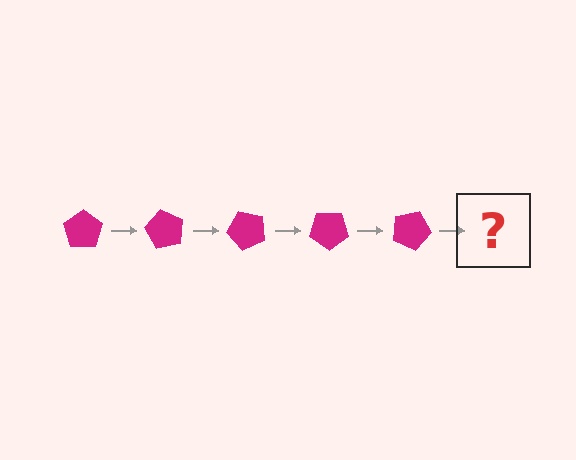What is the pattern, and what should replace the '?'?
The pattern is that the pentagon rotates 60 degrees each step. The '?' should be a magenta pentagon rotated 300 degrees.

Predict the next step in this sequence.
The next step is a magenta pentagon rotated 300 degrees.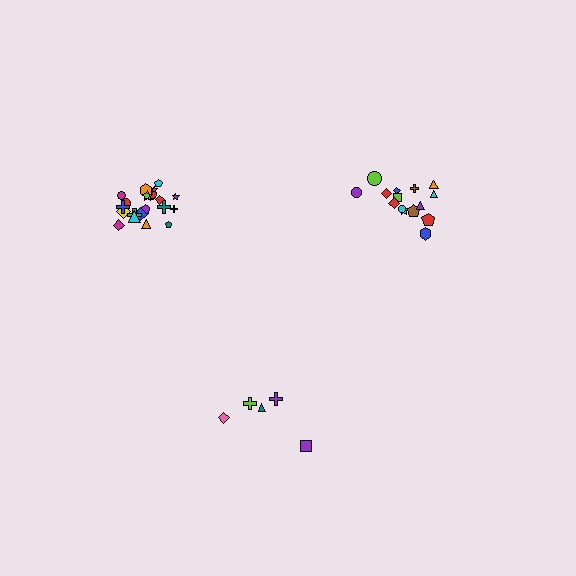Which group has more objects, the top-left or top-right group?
The top-left group.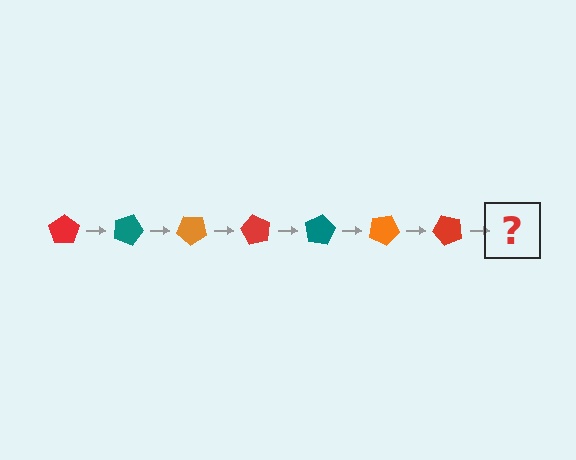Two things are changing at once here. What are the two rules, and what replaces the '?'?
The two rules are that it rotates 20 degrees each step and the color cycles through red, teal, and orange. The '?' should be a teal pentagon, rotated 140 degrees from the start.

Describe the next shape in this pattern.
It should be a teal pentagon, rotated 140 degrees from the start.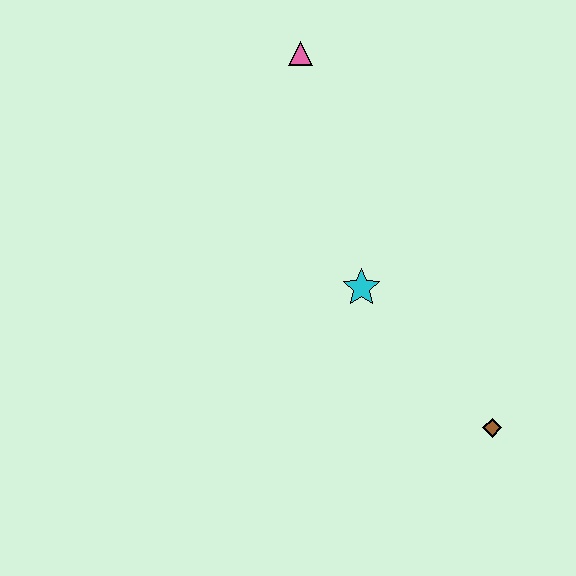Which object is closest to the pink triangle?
The cyan star is closest to the pink triangle.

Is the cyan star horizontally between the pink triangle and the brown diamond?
Yes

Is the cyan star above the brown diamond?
Yes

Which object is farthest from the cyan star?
The pink triangle is farthest from the cyan star.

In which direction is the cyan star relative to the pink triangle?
The cyan star is below the pink triangle.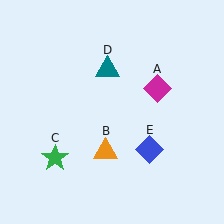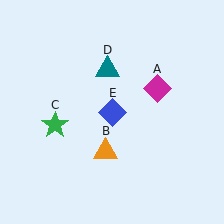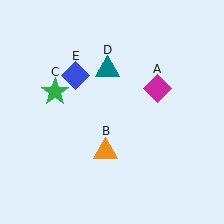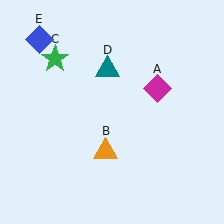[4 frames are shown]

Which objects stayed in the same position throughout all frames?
Magenta diamond (object A) and orange triangle (object B) and teal triangle (object D) remained stationary.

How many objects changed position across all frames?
2 objects changed position: green star (object C), blue diamond (object E).